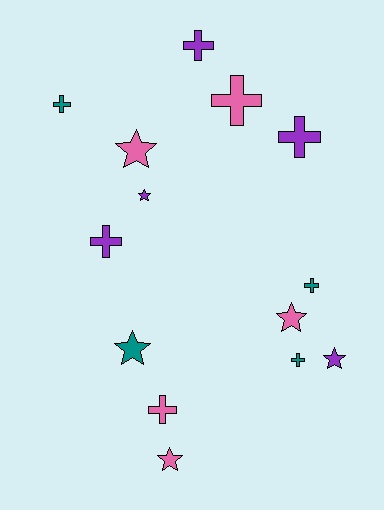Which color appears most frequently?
Pink, with 5 objects.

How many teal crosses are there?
There are 3 teal crosses.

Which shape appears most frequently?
Cross, with 8 objects.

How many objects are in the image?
There are 14 objects.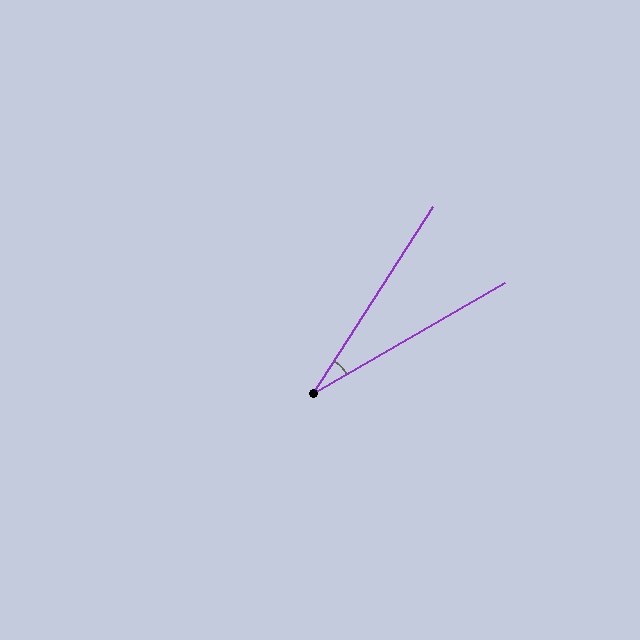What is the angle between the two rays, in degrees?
Approximately 27 degrees.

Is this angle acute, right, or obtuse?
It is acute.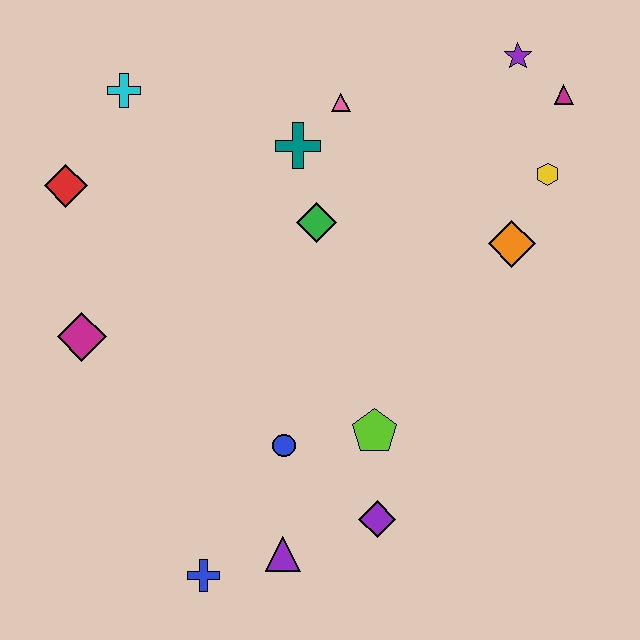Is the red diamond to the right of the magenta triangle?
No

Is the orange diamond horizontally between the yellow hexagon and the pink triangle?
Yes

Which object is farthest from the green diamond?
The blue cross is farthest from the green diamond.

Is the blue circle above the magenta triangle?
No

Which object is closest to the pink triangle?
The teal cross is closest to the pink triangle.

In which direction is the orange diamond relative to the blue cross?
The orange diamond is above the blue cross.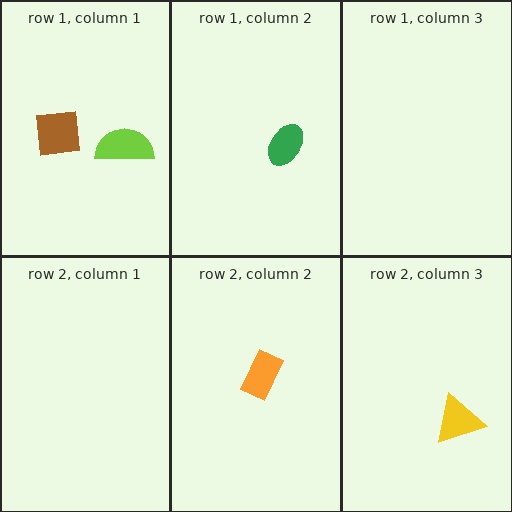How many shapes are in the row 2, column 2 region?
1.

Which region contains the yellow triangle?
The row 2, column 3 region.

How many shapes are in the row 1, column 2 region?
1.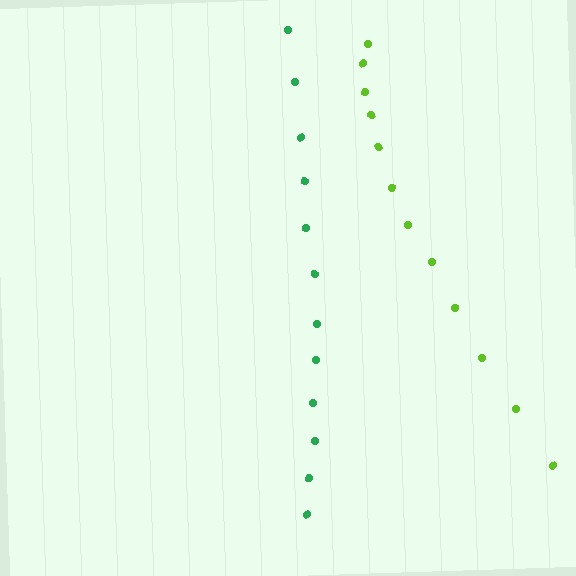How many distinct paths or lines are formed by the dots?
There are 2 distinct paths.